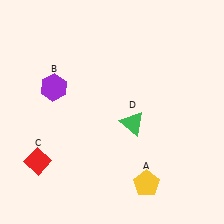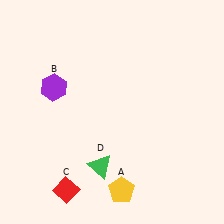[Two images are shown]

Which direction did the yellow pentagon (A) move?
The yellow pentagon (A) moved left.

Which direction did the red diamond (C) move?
The red diamond (C) moved down.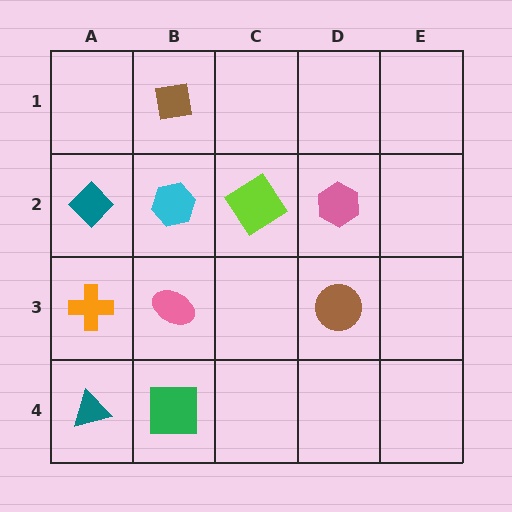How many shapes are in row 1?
1 shape.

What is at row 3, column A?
An orange cross.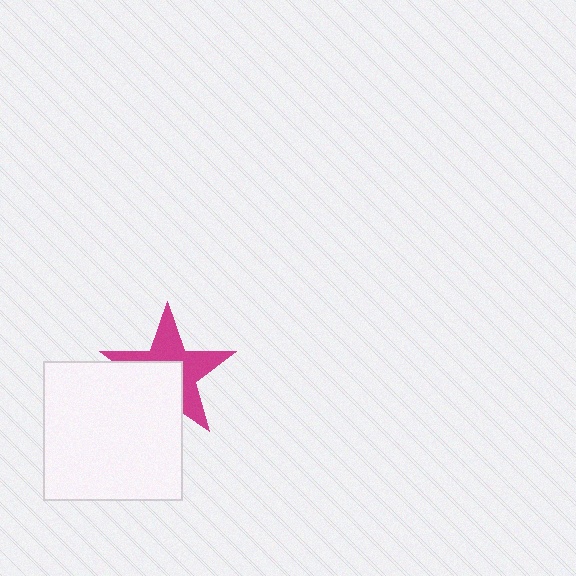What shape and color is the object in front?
The object in front is a white square.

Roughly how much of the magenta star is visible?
About half of it is visible (roughly 56%).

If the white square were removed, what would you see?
You would see the complete magenta star.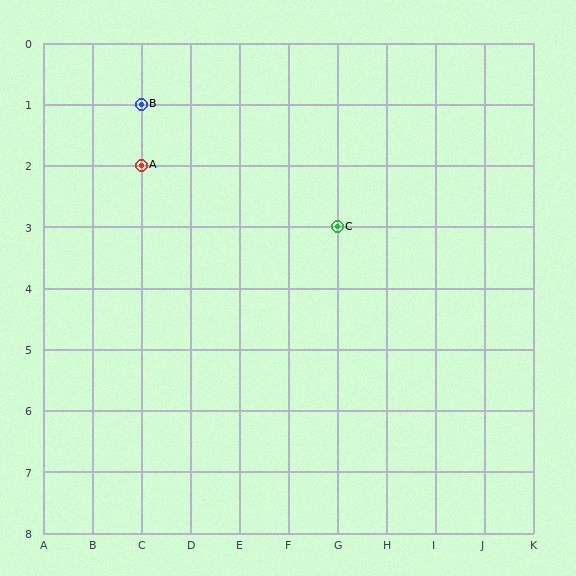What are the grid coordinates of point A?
Point A is at grid coordinates (C, 2).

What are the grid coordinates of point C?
Point C is at grid coordinates (G, 3).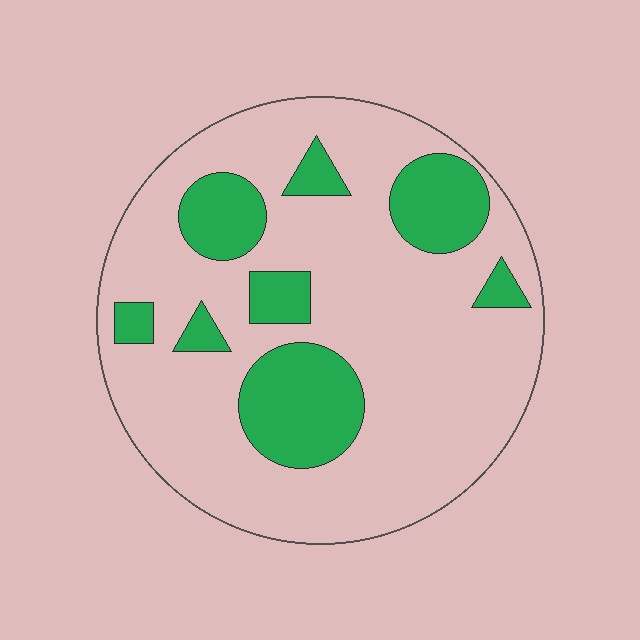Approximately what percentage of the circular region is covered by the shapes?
Approximately 25%.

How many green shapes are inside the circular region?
8.